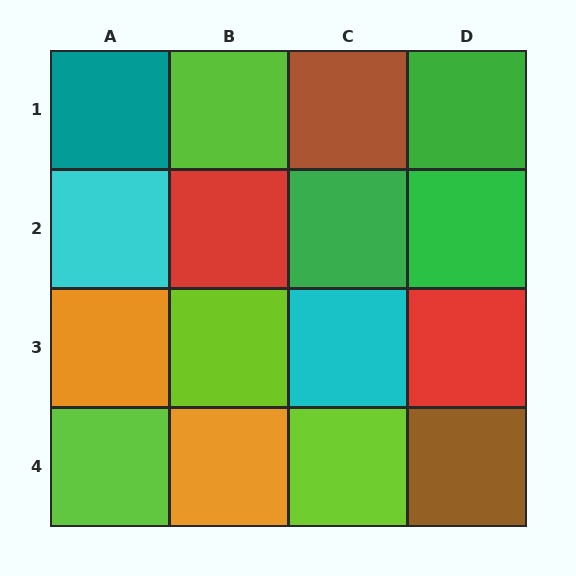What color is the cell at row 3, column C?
Cyan.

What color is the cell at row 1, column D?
Green.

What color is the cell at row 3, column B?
Lime.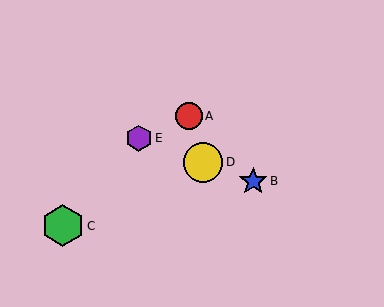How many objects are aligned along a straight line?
3 objects (B, D, E) are aligned along a straight line.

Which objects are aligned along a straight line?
Objects B, D, E are aligned along a straight line.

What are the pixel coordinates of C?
Object C is at (63, 226).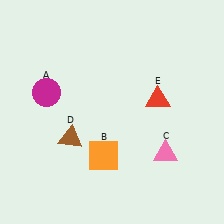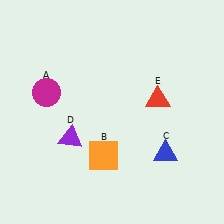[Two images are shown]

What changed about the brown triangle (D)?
In Image 1, D is brown. In Image 2, it changed to purple.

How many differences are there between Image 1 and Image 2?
There are 2 differences between the two images.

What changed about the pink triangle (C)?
In Image 1, C is pink. In Image 2, it changed to blue.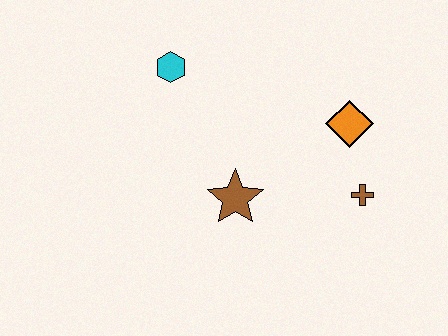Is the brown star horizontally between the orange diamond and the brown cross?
No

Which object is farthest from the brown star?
The cyan hexagon is farthest from the brown star.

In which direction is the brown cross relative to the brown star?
The brown cross is to the right of the brown star.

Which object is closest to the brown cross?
The orange diamond is closest to the brown cross.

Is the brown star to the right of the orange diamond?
No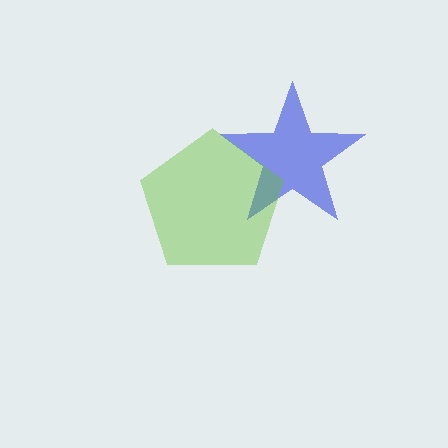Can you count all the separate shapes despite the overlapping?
Yes, there are 2 separate shapes.